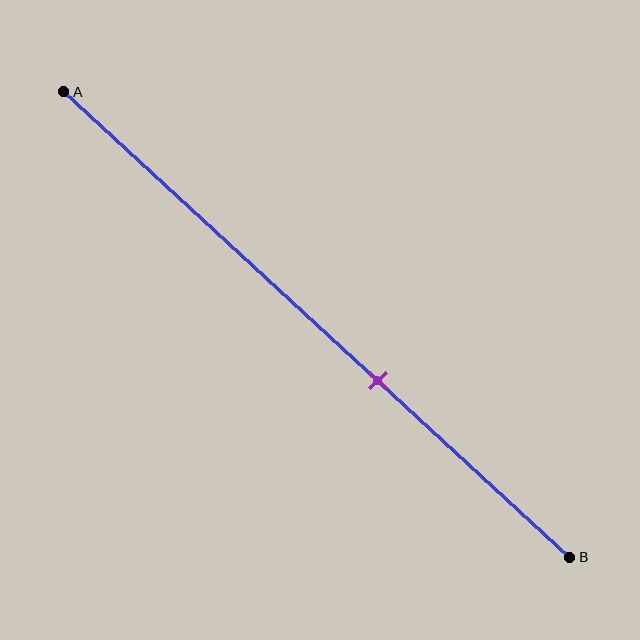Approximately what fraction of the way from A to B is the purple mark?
The purple mark is approximately 60% of the way from A to B.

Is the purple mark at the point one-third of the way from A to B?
No, the mark is at about 60% from A, not at the 33% one-third point.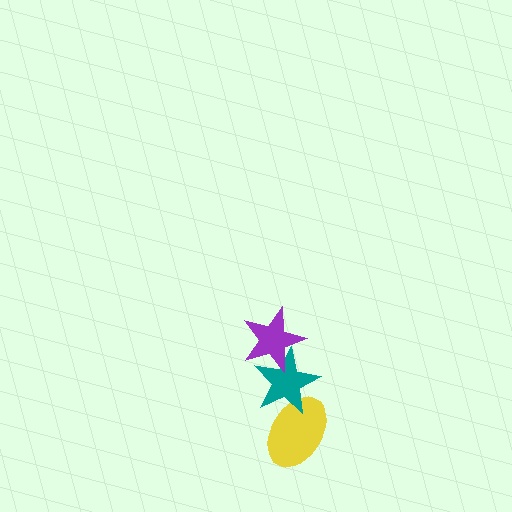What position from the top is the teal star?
The teal star is 2nd from the top.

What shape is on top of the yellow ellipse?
The teal star is on top of the yellow ellipse.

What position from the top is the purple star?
The purple star is 1st from the top.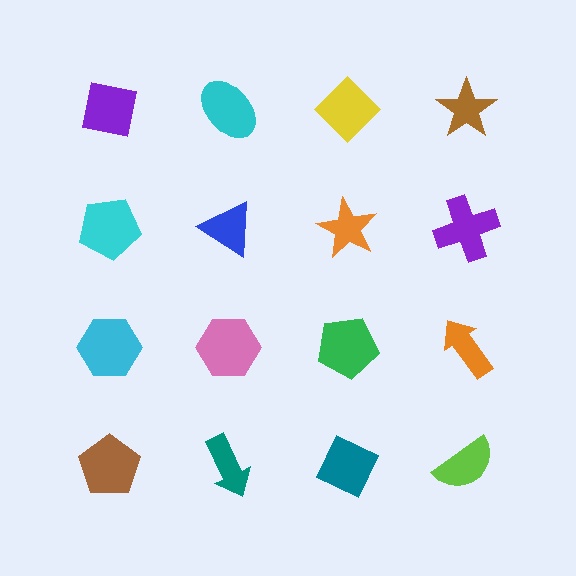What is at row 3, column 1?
A cyan hexagon.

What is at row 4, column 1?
A brown pentagon.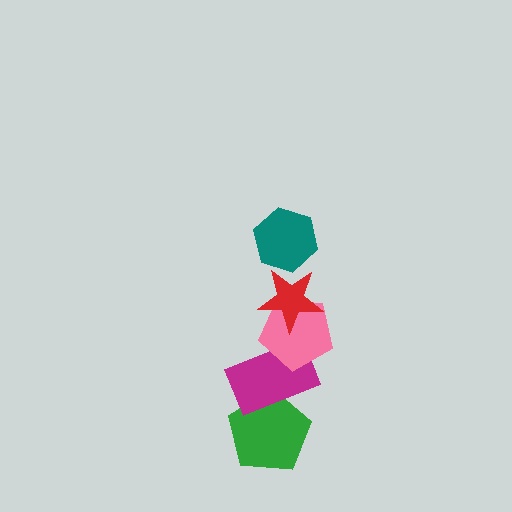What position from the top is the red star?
The red star is 2nd from the top.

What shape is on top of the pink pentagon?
The red star is on top of the pink pentagon.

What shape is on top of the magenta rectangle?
The pink pentagon is on top of the magenta rectangle.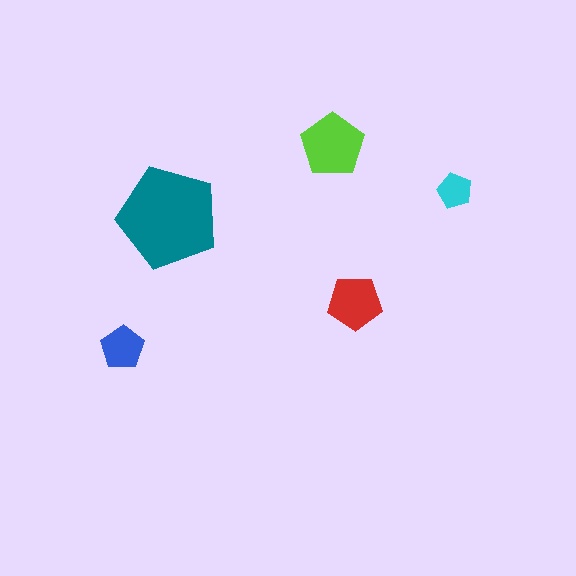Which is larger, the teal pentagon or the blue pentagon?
The teal one.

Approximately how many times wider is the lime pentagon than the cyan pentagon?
About 2 times wider.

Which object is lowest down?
The blue pentagon is bottommost.